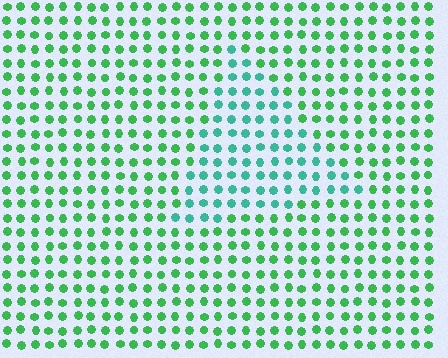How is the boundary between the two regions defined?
The boundary is defined purely by a slight shift in hue (about 34 degrees). Spacing, size, and orientation are identical on both sides.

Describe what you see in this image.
The image is filled with small green elements in a uniform arrangement. A triangle-shaped region is visible where the elements are tinted to a slightly different hue, forming a subtle color boundary.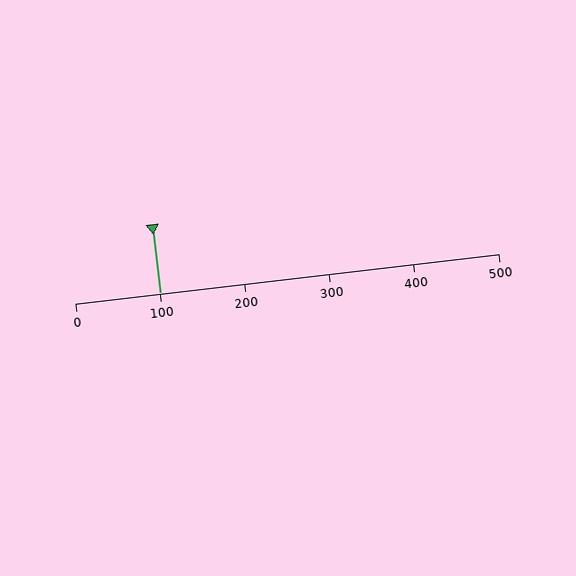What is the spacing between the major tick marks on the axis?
The major ticks are spaced 100 apart.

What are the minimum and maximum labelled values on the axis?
The axis runs from 0 to 500.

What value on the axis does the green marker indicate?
The marker indicates approximately 100.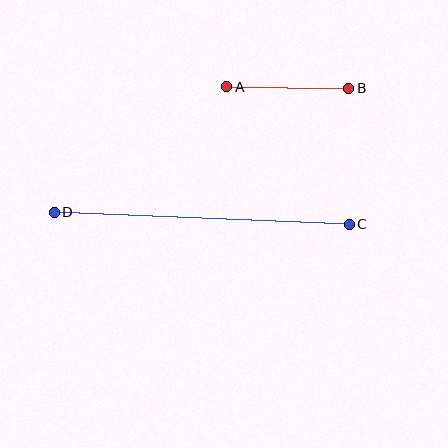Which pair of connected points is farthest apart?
Points C and D are farthest apart.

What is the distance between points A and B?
The distance is approximately 122 pixels.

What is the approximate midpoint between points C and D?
The midpoint is at approximately (202, 218) pixels.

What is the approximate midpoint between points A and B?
The midpoint is at approximately (288, 87) pixels.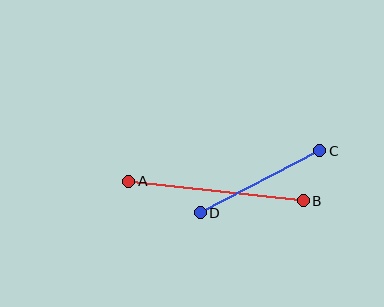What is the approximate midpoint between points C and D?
The midpoint is at approximately (260, 182) pixels.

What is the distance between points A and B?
The distance is approximately 176 pixels.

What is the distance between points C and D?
The distance is approximately 134 pixels.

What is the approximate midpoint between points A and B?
The midpoint is at approximately (216, 191) pixels.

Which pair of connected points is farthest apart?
Points A and B are farthest apart.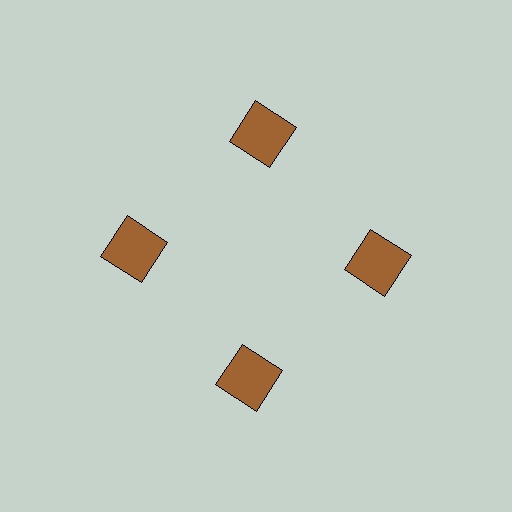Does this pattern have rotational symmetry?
Yes, this pattern has 4-fold rotational symmetry. It looks the same after rotating 90 degrees around the center.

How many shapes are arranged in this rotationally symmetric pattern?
There are 4 shapes, arranged in 4 groups of 1.